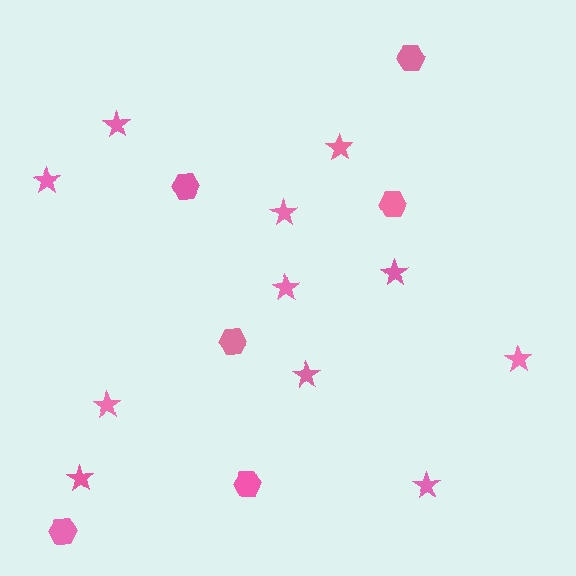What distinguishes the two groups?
There are 2 groups: one group of hexagons (6) and one group of stars (11).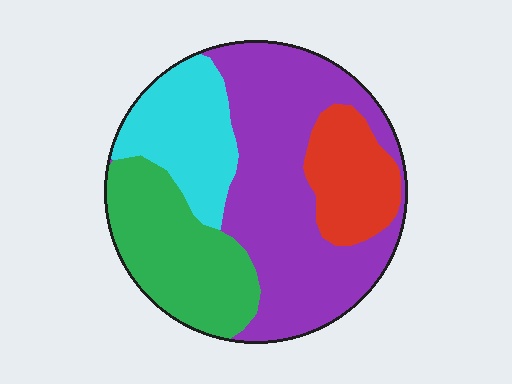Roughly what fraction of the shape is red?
Red covers 14% of the shape.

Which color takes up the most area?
Purple, at roughly 45%.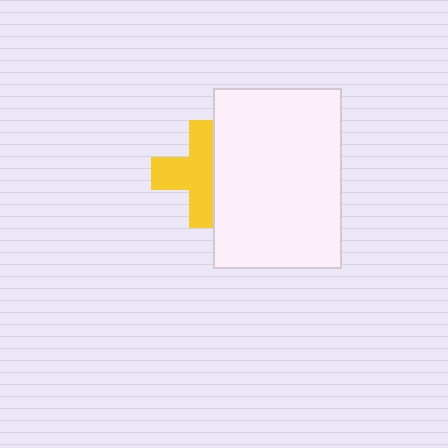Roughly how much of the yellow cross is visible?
About half of it is visible (roughly 65%).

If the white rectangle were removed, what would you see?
You would see the complete yellow cross.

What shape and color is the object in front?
The object in front is a white rectangle.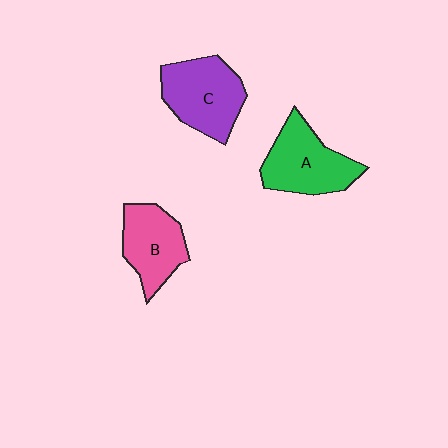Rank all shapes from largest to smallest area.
From largest to smallest: C (purple), A (green), B (pink).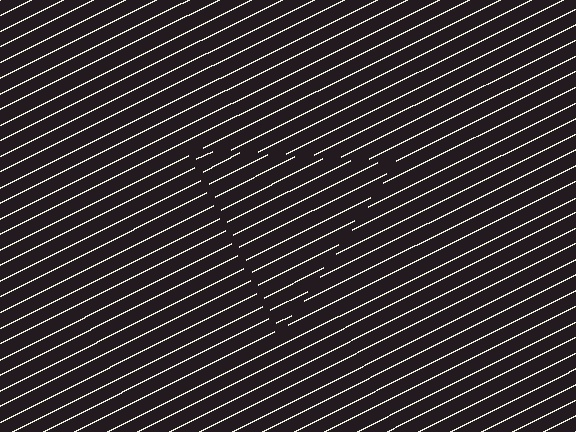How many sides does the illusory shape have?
3 sides — the line-ends trace a triangle.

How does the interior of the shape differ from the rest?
The interior of the shape contains the same grating, shifted by half a period — the contour is defined by the phase discontinuity where line-ends from the inner and outer gratings abut.